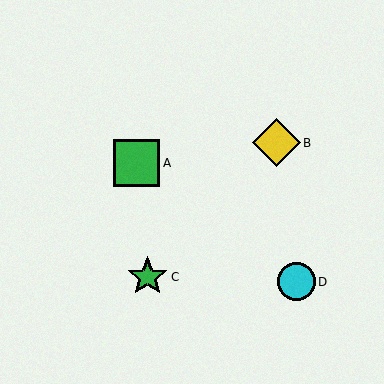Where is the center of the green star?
The center of the green star is at (147, 277).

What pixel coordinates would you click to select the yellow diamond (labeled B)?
Click at (276, 143) to select the yellow diamond B.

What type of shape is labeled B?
Shape B is a yellow diamond.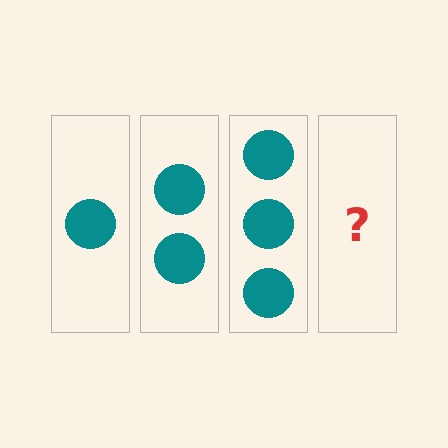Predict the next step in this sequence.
The next step is 4 circles.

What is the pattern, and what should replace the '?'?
The pattern is that each step adds one more circle. The '?' should be 4 circles.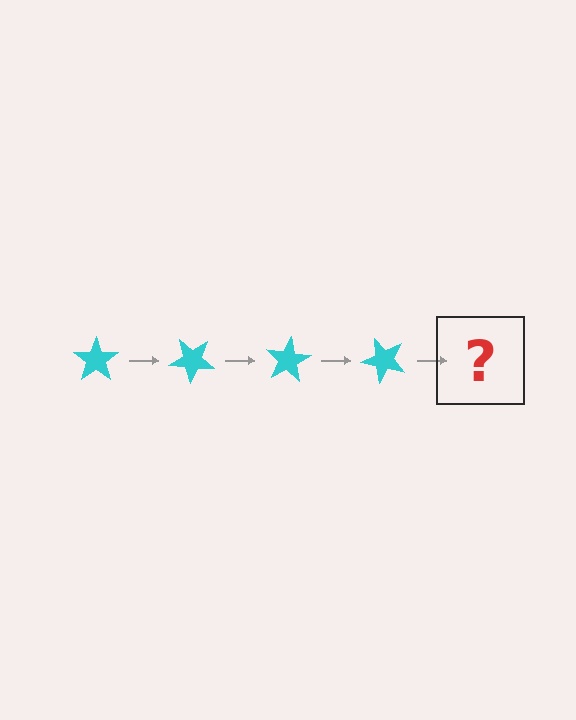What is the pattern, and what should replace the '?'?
The pattern is that the star rotates 40 degrees each step. The '?' should be a cyan star rotated 160 degrees.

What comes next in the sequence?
The next element should be a cyan star rotated 160 degrees.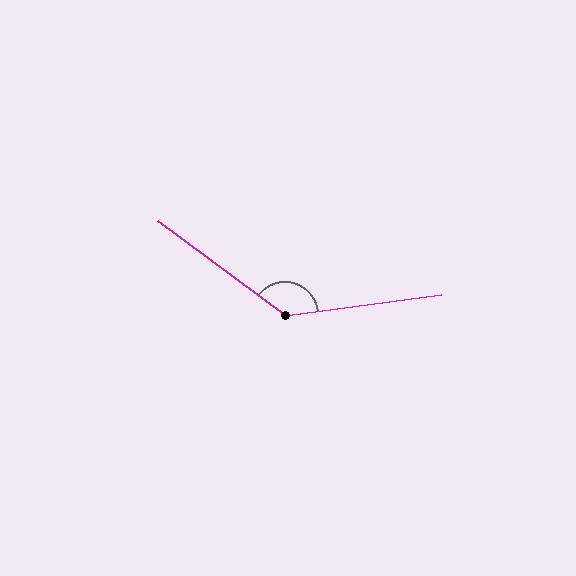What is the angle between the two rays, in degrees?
Approximately 136 degrees.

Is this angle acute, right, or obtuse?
It is obtuse.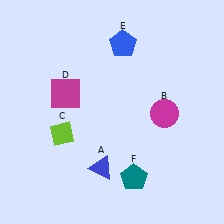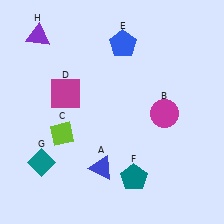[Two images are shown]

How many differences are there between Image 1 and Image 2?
There are 2 differences between the two images.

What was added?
A teal diamond (G), a purple triangle (H) were added in Image 2.